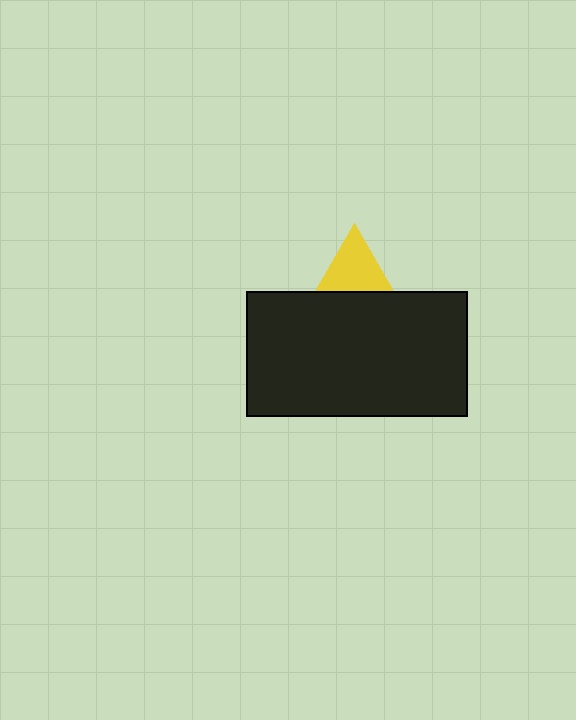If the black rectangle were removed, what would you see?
You would see the complete yellow triangle.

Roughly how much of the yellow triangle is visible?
A small part of it is visible (roughly 36%).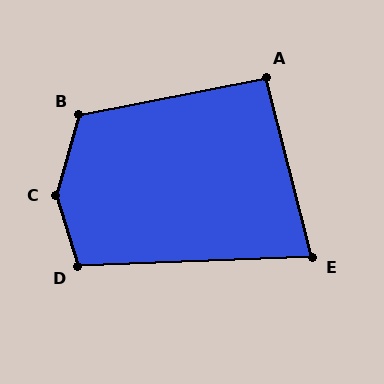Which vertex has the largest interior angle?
C, at approximately 146 degrees.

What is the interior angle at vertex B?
Approximately 118 degrees (obtuse).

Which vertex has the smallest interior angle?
E, at approximately 78 degrees.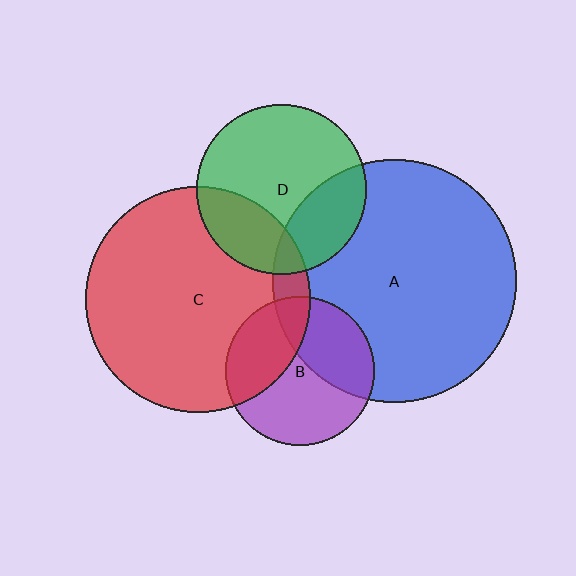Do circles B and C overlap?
Yes.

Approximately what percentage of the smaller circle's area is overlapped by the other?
Approximately 35%.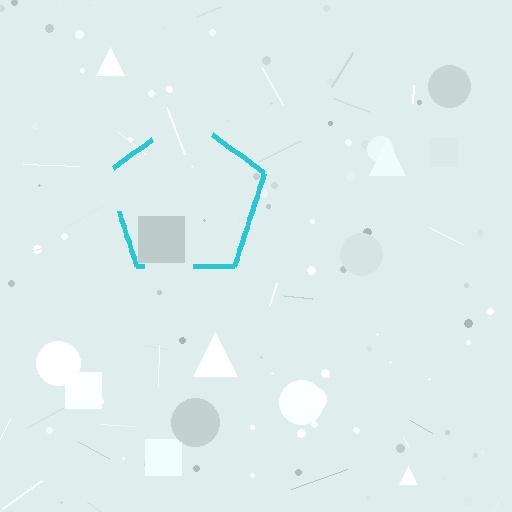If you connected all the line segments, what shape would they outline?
They would outline a pentagon.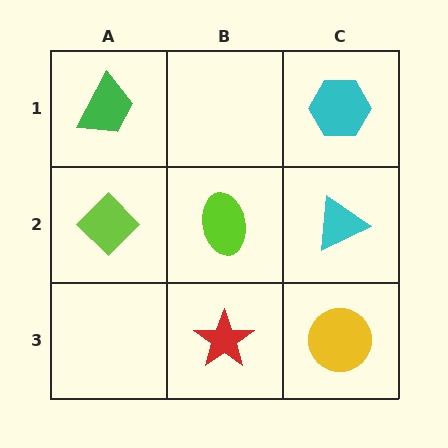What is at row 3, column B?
A red star.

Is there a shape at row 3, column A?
No, that cell is empty.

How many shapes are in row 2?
3 shapes.